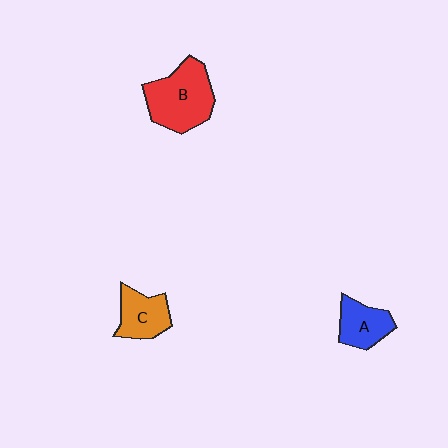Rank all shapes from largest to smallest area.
From largest to smallest: B (red), C (orange), A (blue).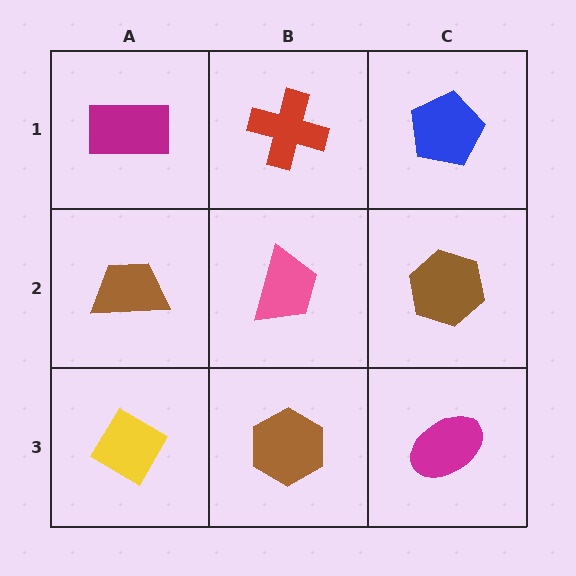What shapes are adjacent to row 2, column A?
A magenta rectangle (row 1, column A), a yellow diamond (row 3, column A), a pink trapezoid (row 2, column B).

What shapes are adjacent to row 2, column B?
A red cross (row 1, column B), a brown hexagon (row 3, column B), a brown trapezoid (row 2, column A), a brown hexagon (row 2, column C).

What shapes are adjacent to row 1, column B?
A pink trapezoid (row 2, column B), a magenta rectangle (row 1, column A), a blue pentagon (row 1, column C).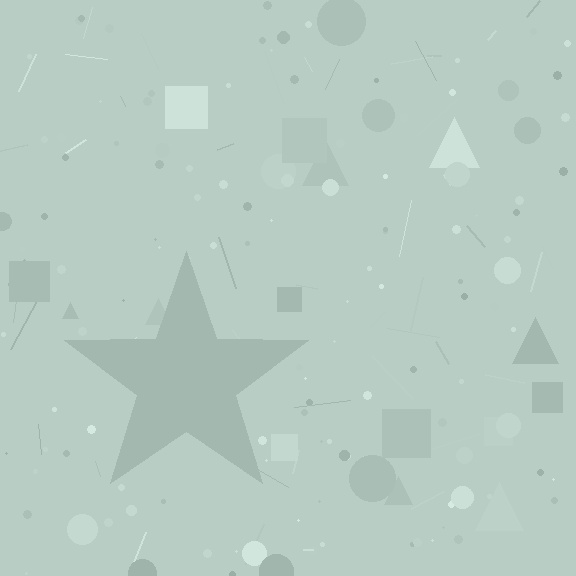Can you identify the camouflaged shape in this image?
The camouflaged shape is a star.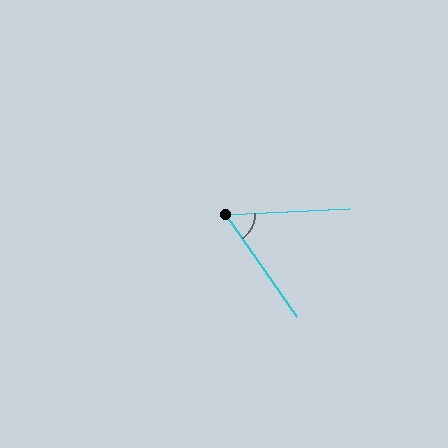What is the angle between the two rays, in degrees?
Approximately 58 degrees.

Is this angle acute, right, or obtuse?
It is acute.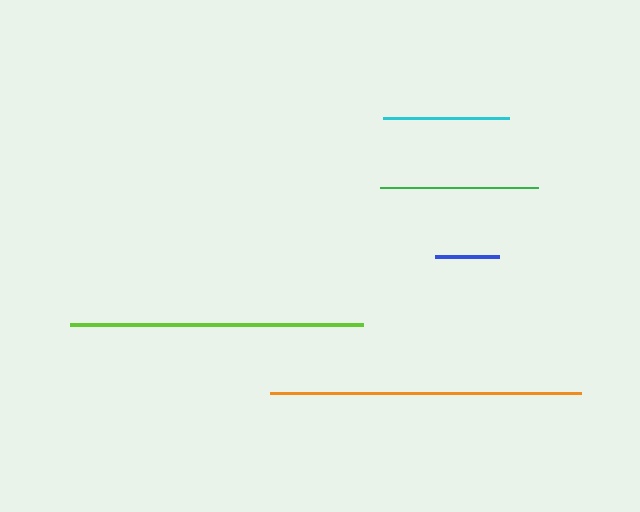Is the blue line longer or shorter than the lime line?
The lime line is longer than the blue line.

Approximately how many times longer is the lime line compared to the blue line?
The lime line is approximately 4.6 times the length of the blue line.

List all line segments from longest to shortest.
From longest to shortest: orange, lime, green, cyan, blue.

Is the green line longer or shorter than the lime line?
The lime line is longer than the green line.